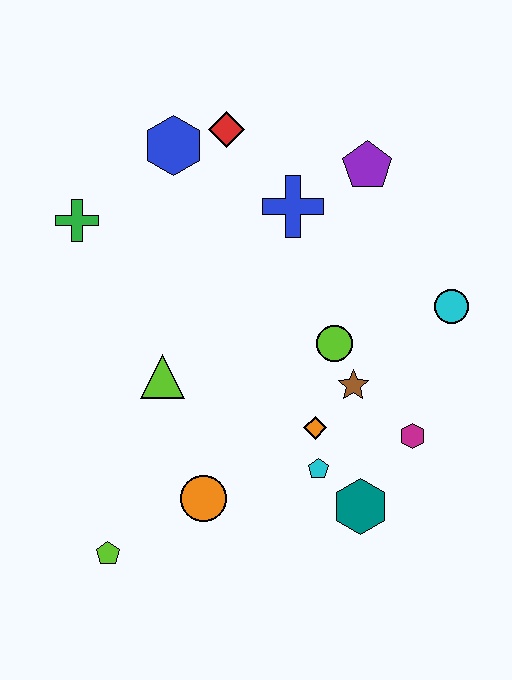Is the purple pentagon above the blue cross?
Yes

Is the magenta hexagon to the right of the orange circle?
Yes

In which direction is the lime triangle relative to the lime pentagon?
The lime triangle is above the lime pentagon.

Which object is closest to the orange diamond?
The cyan pentagon is closest to the orange diamond.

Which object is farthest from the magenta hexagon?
The green cross is farthest from the magenta hexagon.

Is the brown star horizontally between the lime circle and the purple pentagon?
Yes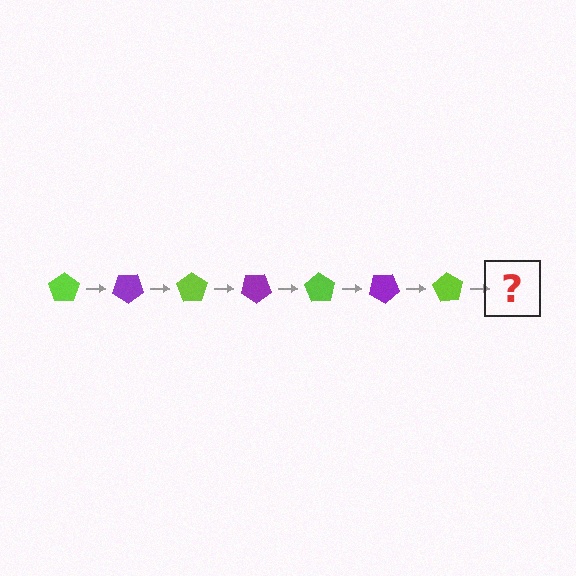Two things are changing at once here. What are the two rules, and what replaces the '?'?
The two rules are that it rotates 35 degrees each step and the color cycles through lime and purple. The '?' should be a purple pentagon, rotated 245 degrees from the start.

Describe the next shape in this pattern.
It should be a purple pentagon, rotated 245 degrees from the start.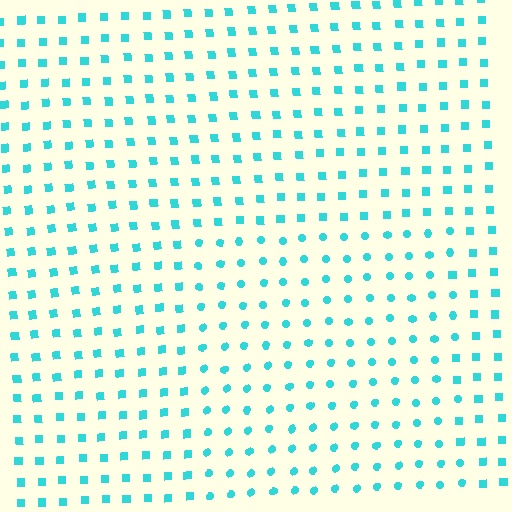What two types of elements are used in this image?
The image uses circles inside the rectangle region and squares outside it.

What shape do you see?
I see a rectangle.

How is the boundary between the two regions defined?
The boundary is defined by a change in element shape: circles inside vs. squares outside. All elements share the same color and spacing.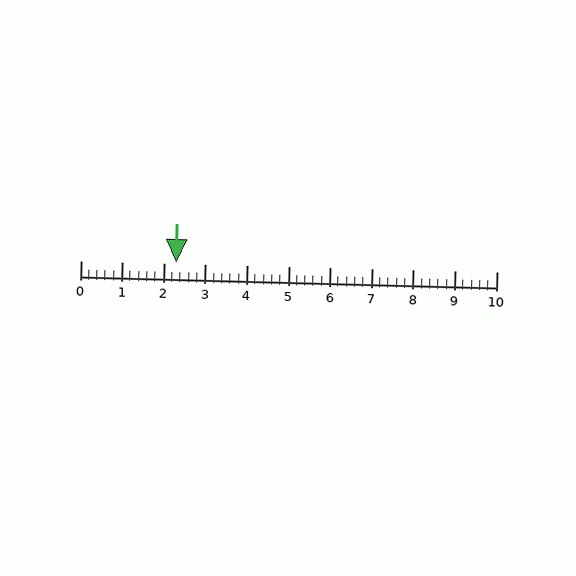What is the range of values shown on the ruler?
The ruler shows values from 0 to 10.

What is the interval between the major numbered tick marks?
The major tick marks are spaced 1 units apart.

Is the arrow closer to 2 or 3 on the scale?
The arrow is closer to 2.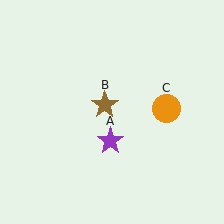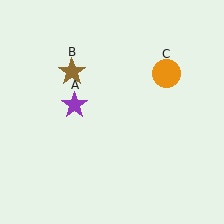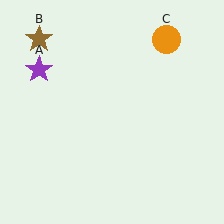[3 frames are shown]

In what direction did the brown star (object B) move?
The brown star (object B) moved up and to the left.